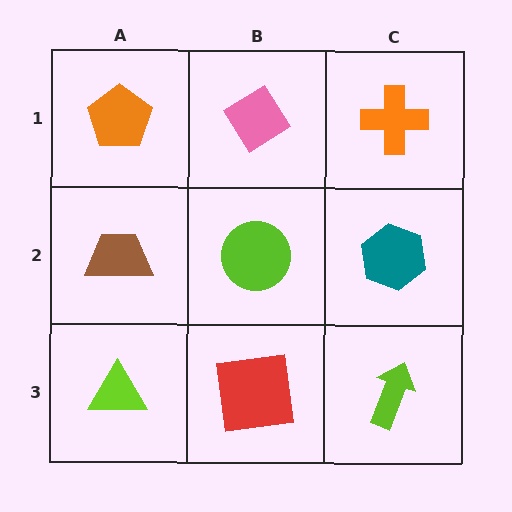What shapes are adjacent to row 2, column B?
A pink diamond (row 1, column B), a red square (row 3, column B), a brown trapezoid (row 2, column A), a teal hexagon (row 2, column C).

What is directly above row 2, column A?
An orange pentagon.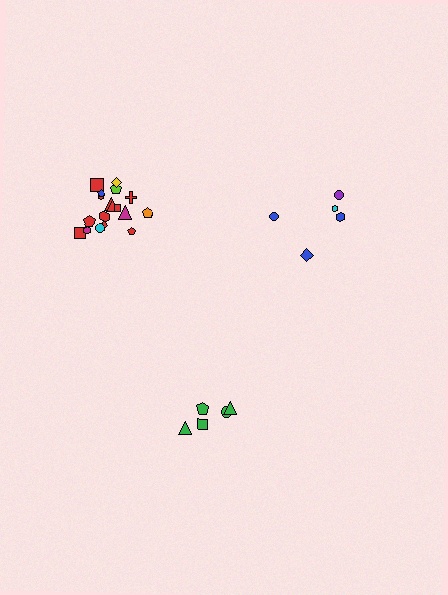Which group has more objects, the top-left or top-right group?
The top-left group.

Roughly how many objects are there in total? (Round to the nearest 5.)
Roughly 30 objects in total.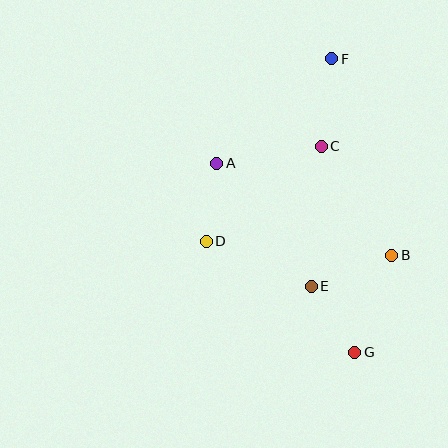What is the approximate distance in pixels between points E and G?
The distance between E and G is approximately 79 pixels.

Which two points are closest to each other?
Points A and D are closest to each other.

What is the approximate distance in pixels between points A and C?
The distance between A and C is approximately 106 pixels.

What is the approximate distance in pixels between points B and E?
The distance between B and E is approximately 86 pixels.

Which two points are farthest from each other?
Points F and G are farthest from each other.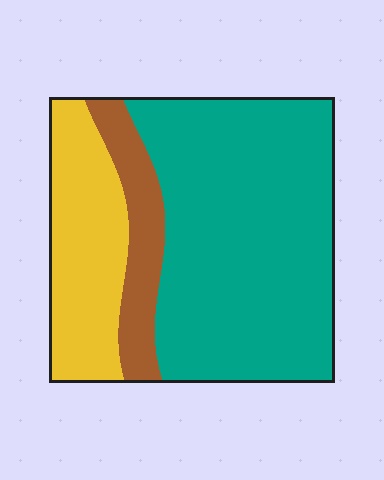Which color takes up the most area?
Teal, at roughly 65%.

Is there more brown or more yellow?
Yellow.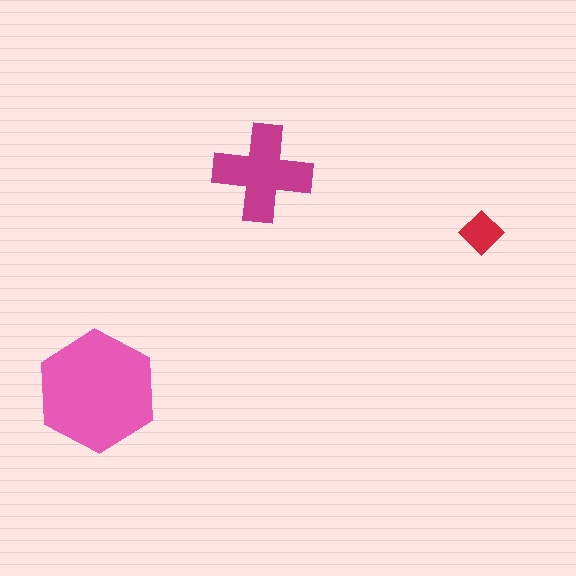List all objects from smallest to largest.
The red diamond, the magenta cross, the pink hexagon.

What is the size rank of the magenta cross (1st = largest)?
2nd.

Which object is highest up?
The magenta cross is topmost.